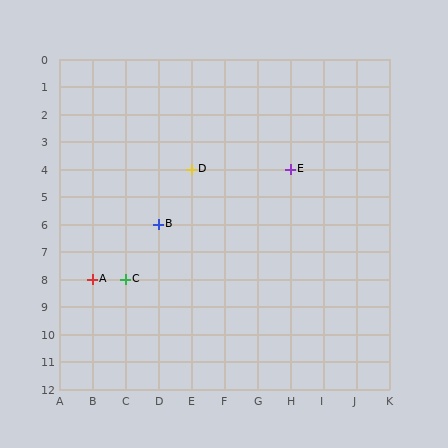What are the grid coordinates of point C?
Point C is at grid coordinates (C, 8).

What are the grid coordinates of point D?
Point D is at grid coordinates (E, 4).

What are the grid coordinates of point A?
Point A is at grid coordinates (B, 8).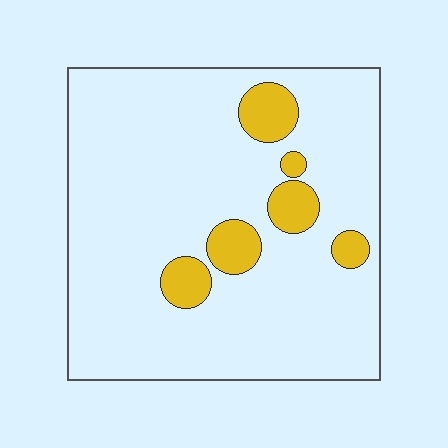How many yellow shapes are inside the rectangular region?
6.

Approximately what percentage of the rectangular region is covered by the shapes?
Approximately 10%.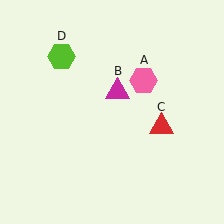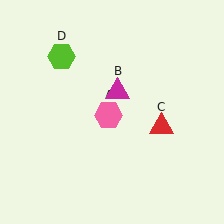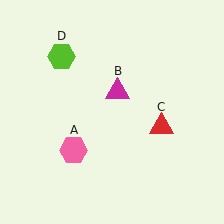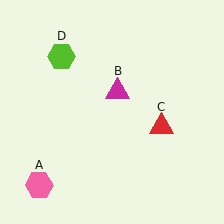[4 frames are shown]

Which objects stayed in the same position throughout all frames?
Magenta triangle (object B) and red triangle (object C) and lime hexagon (object D) remained stationary.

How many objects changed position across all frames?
1 object changed position: pink hexagon (object A).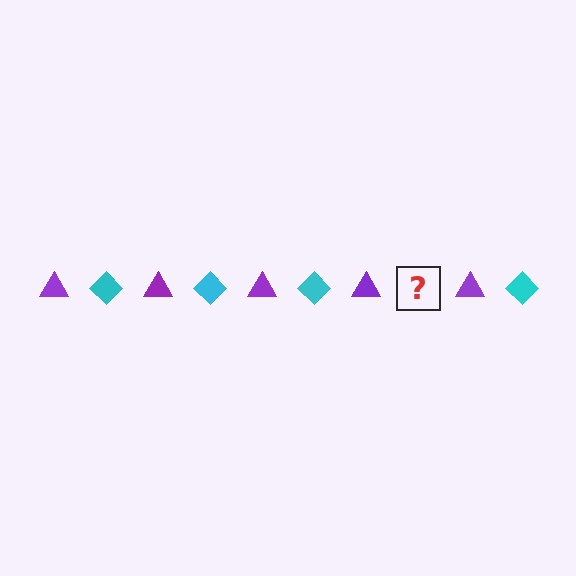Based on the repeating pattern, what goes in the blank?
The blank should be a cyan diamond.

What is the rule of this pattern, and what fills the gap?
The rule is that the pattern alternates between purple triangle and cyan diamond. The gap should be filled with a cyan diamond.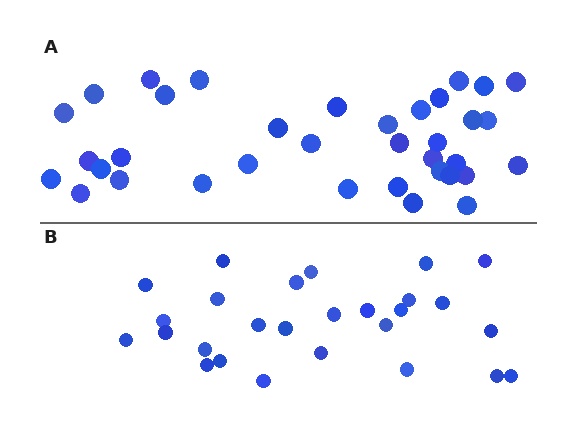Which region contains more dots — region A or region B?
Region A (the top region) has more dots.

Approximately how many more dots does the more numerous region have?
Region A has roughly 8 or so more dots than region B.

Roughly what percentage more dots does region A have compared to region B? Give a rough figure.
About 35% more.